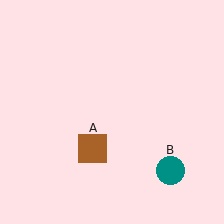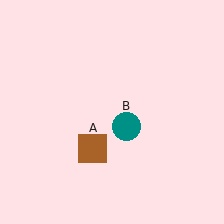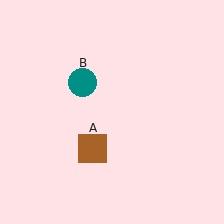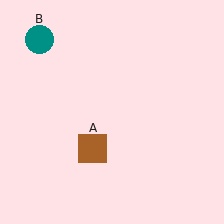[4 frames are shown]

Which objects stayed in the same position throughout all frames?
Brown square (object A) remained stationary.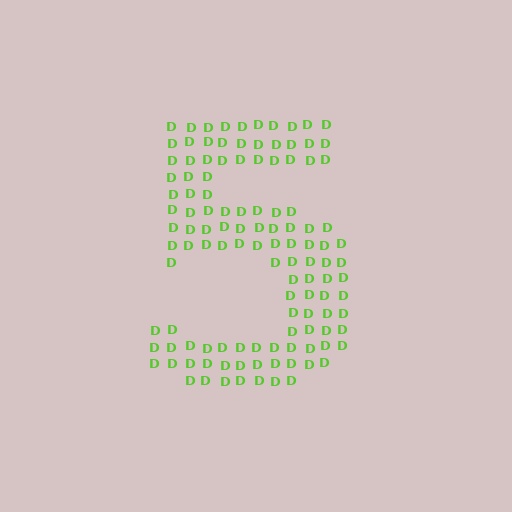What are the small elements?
The small elements are letter D's.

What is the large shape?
The large shape is the digit 5.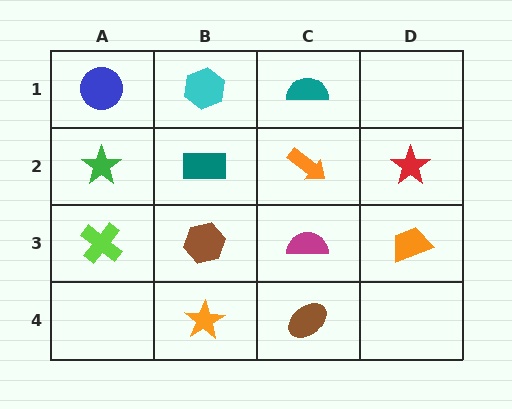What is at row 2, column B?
A teal rectangle.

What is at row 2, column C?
An orange arrow.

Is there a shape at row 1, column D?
No, that cell is empty.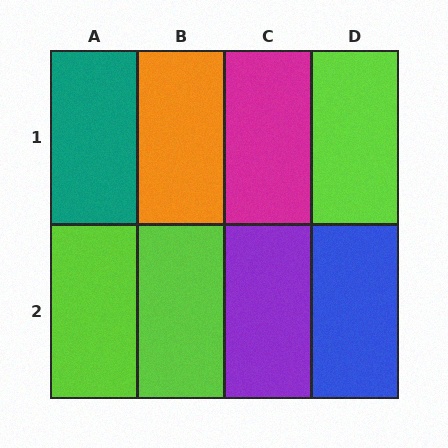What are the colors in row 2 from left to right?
Lime, lime, purple, blue.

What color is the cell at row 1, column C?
Magenta.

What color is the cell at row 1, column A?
Teal.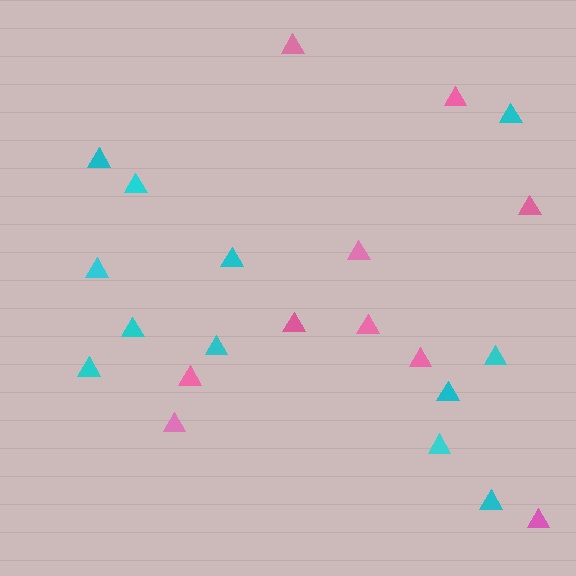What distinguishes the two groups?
There are 2 groups: one group of pink triangles (10) and one group of cyan triangles (12).